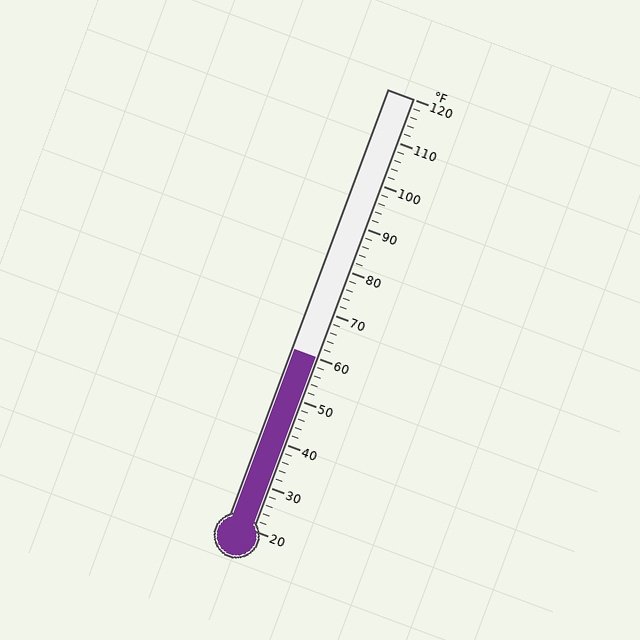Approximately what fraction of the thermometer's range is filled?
The thermometer is filled to approximately 40% of its range.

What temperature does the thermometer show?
The thermometer shows approximately 60°F.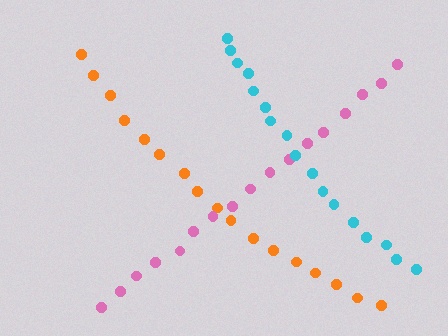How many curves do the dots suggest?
There are 3 distinct paths.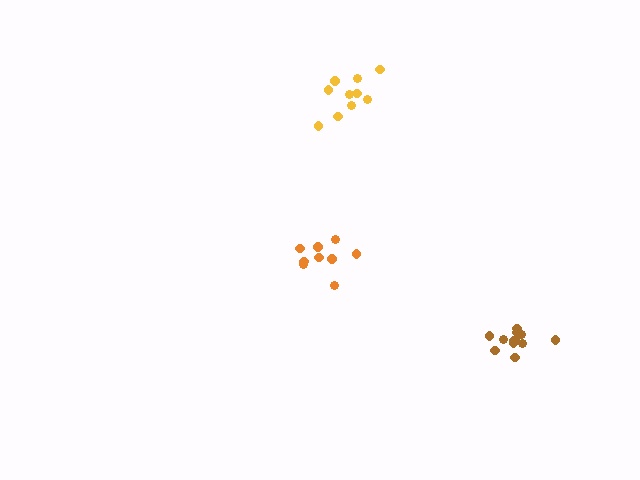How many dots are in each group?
Group 1: 12 dots, Group 2: 9 dots, Group 3: 10 dots (31 total).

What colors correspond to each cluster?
The clusters are colored: brown, orange, yellow.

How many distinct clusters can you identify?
There are 3 distinct clusters.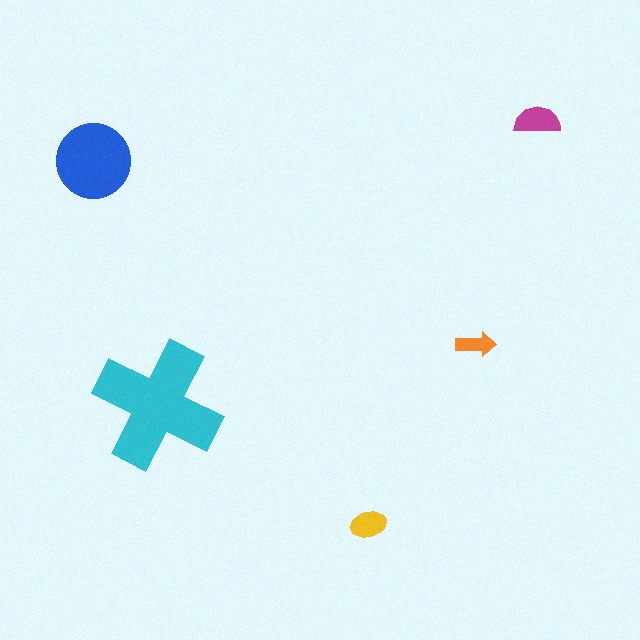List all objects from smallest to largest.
The orange arrow, the yellow ellipse, the magenta semicircle, the blue circle, the cyan cross.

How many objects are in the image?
There are 5 objects in the image.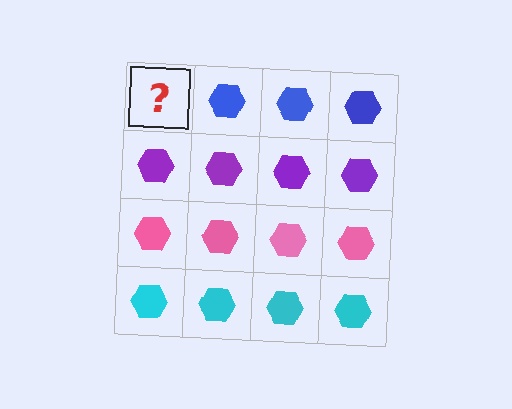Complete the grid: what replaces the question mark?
The question mark should be replaced with a blue hexagon.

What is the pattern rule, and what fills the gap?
The rule is that each row has a consistent color. The gap should be filled with a blue hexagon.